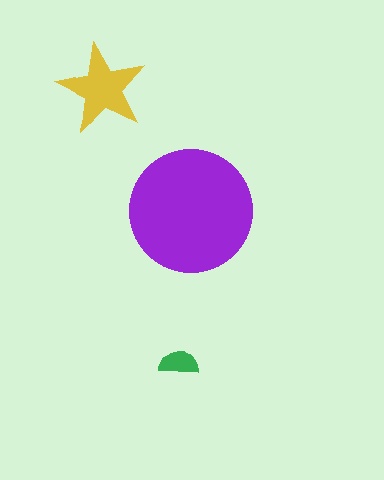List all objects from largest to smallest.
The purple circle, the yellow star, the green semicircle.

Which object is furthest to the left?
The yellow star is leftmost.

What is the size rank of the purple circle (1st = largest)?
1st.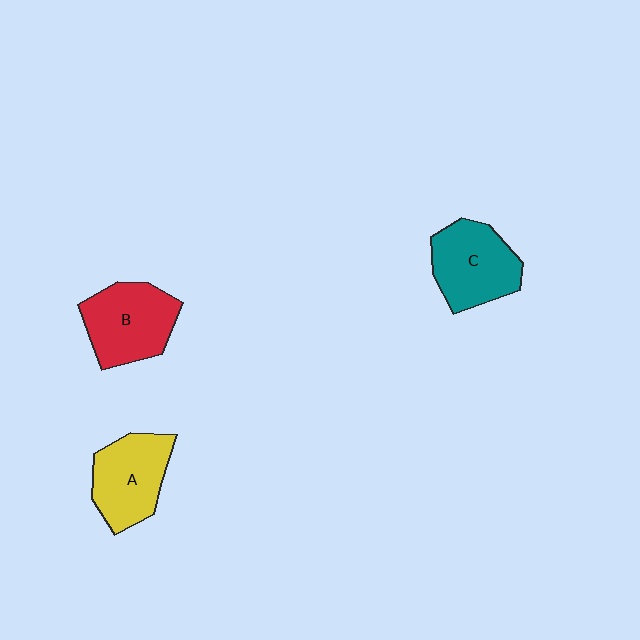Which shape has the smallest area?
Shape A (yellow).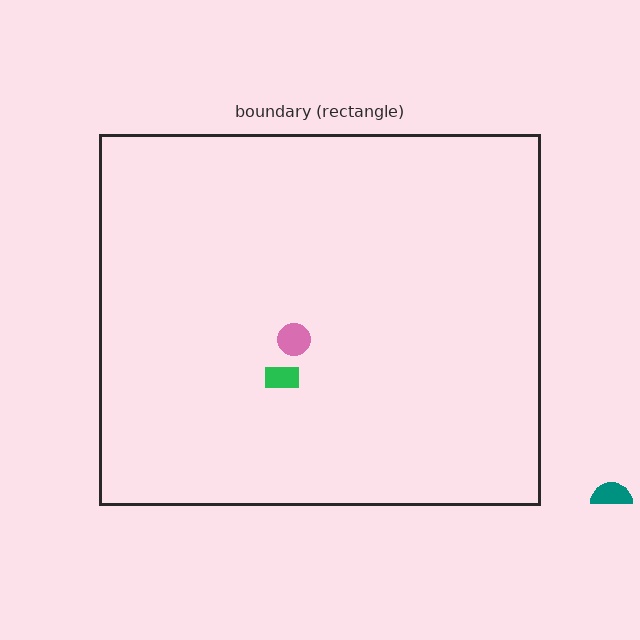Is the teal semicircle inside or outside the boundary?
Outside.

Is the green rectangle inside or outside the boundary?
Inside.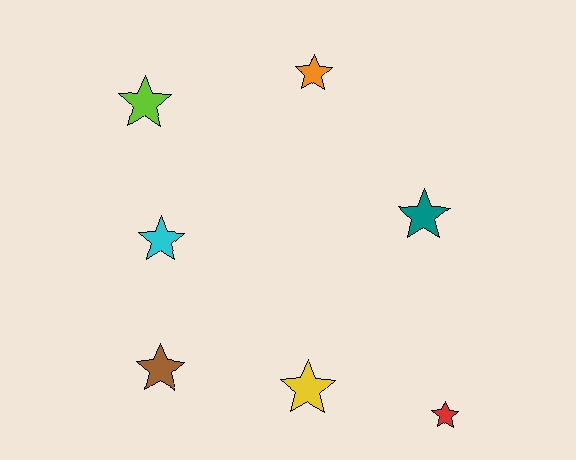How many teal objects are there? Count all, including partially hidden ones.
There is 1 teal object.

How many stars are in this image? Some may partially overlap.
There are 7 stars.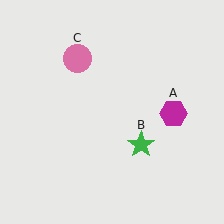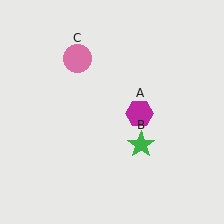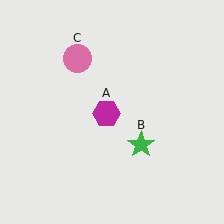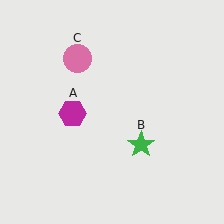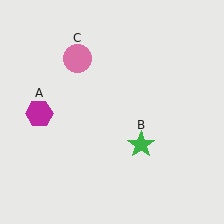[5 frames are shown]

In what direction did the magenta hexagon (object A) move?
The magenta hexagon (object A) moved left.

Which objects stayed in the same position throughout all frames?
Green star (object B) and pink circle (object C) remained stationary.